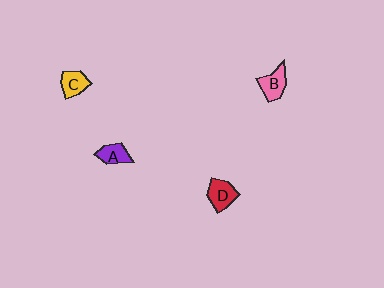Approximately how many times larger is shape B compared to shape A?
Approximately 1.2 times.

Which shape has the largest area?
Shape D (red).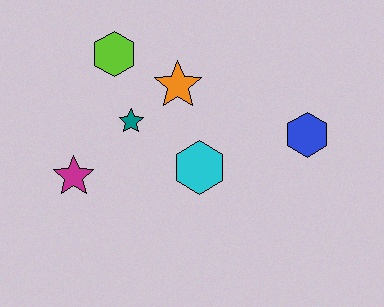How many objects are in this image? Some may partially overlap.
There are 6 objects.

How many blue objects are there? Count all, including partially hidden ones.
There is 1 blue object.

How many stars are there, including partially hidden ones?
There are 3 stars.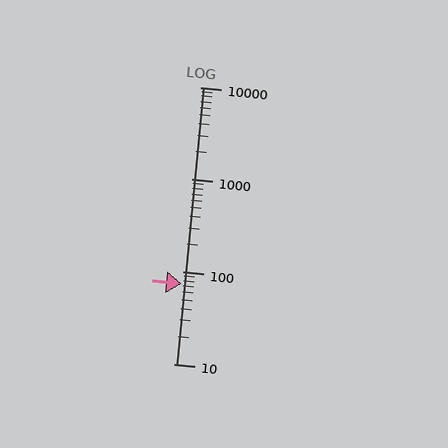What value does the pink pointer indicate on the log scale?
The pointer indicates approximately 73.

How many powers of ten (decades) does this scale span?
The scale spans 3 decades, from 10 to 10000.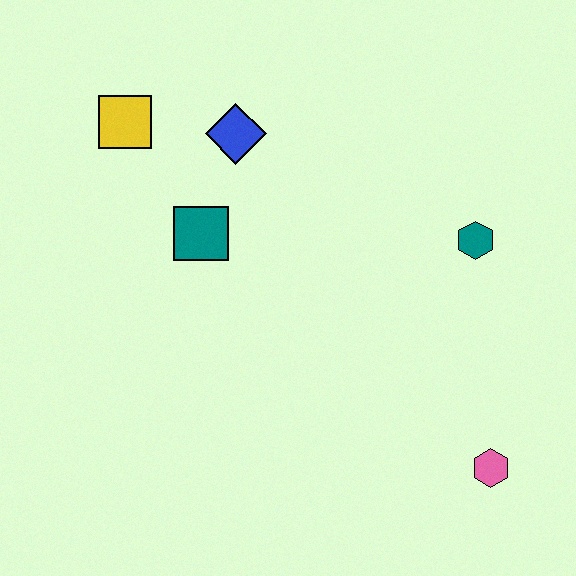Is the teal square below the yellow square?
Yes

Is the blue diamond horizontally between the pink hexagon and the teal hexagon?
No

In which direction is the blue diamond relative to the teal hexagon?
The blue diamond is to the left of the teal hexagon.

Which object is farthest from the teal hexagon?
The yellow square is farthest from the teal hexagon.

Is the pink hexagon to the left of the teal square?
No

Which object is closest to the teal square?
The blue diamond is closest to the teal square.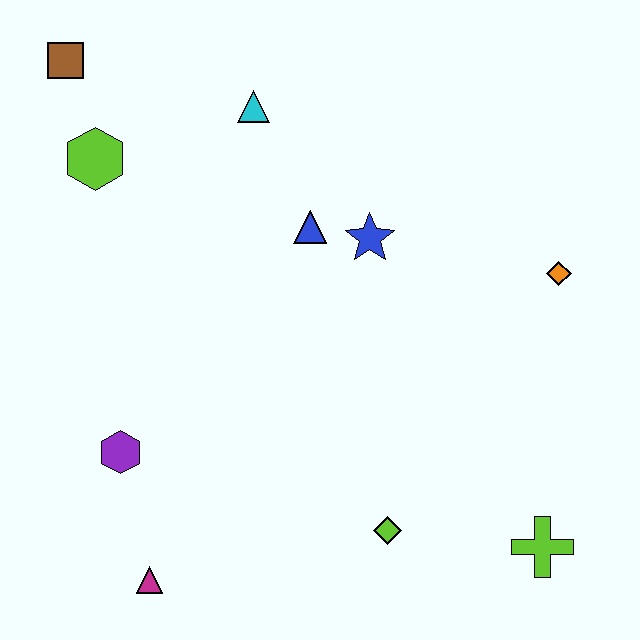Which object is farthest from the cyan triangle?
The lime cross is farthest from the cyan triangle.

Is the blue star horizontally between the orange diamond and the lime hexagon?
Yes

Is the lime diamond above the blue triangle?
No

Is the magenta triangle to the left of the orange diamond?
Yes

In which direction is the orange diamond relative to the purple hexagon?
The orange diamond is to the right of the purple hexagon.